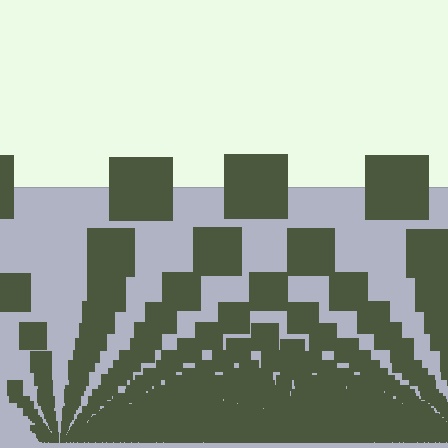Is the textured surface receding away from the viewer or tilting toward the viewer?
The surface appears to tilt toward the viewer. Texture elements get larger and sparser toward the top.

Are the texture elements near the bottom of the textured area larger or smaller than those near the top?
Smaller. The gradient is inverted — elements near the bottom are smaller and denser.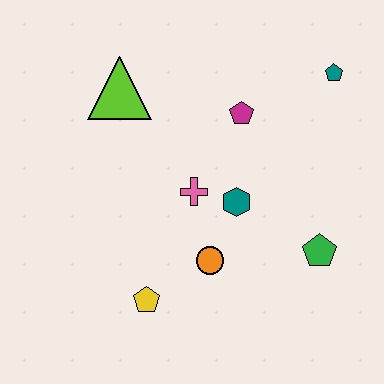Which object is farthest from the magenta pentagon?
The yellow pentagon is farthest from the magenta pentagon.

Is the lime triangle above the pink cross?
Yes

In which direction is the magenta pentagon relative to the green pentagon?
The magenta pentagon is above the green pentagon.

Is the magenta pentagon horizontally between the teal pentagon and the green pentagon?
No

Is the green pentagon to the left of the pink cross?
No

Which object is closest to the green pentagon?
The teal hexagon is closest to the green pentagon.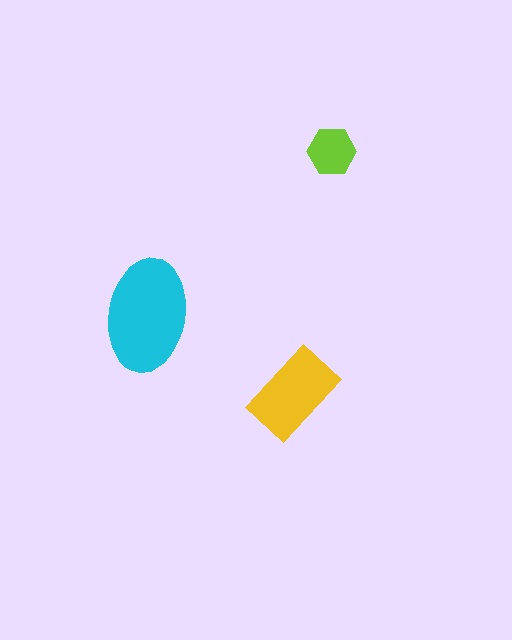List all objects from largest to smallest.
The cyan ellipse, the yellow rectangle, the lime hexagon.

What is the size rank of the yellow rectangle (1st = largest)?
2nd.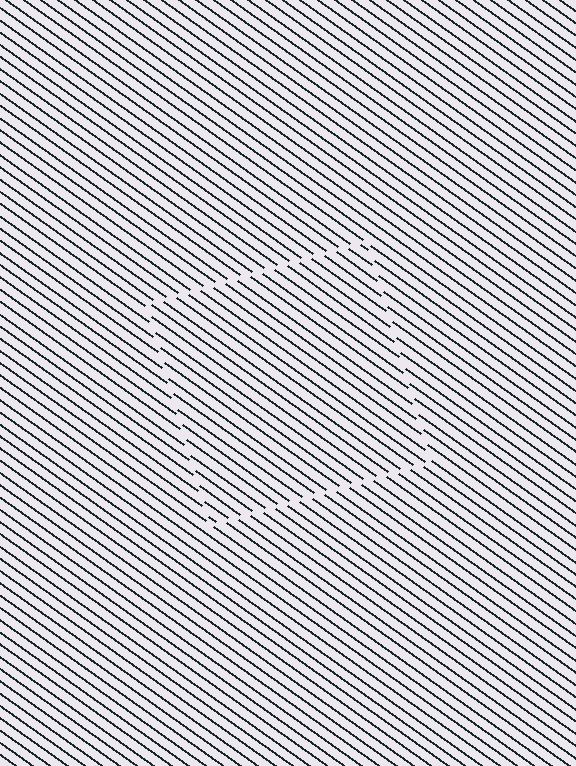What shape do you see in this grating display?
An illusory square. The interior of the shape contains the same grating, shifted by half a period — the contour is defined by the phase discontinuity where line-ends from the inner and outer gratings abut.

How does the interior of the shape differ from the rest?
The interior of the shape contains the same grating, shifted by half a period — the contour is defined by the phase discontinuity where line-ends from the inner and outer gratings abut.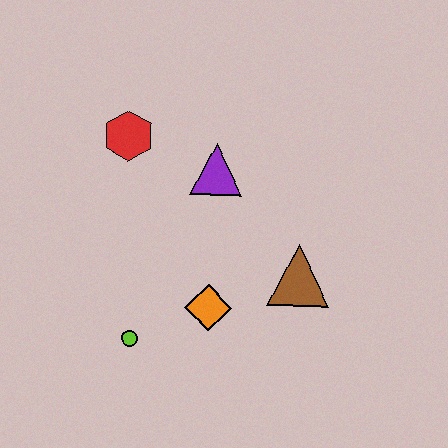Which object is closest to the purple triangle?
The red hexagon is closest to the purple triangle.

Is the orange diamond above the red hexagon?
No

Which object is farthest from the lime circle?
The red hexagon is farthest from the lime circle.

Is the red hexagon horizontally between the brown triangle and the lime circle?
No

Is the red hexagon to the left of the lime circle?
Yes